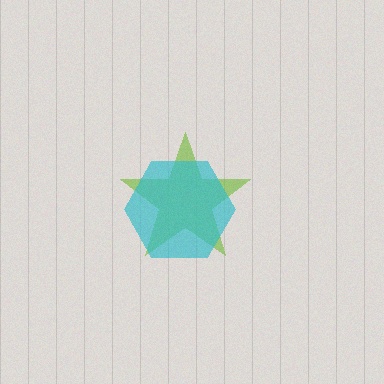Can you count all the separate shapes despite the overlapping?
Yes, there are 2 separate shapes.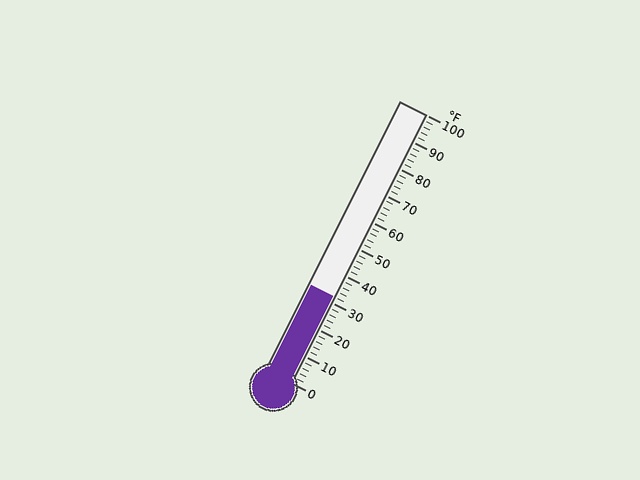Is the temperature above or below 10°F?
The temperature is above 10°F.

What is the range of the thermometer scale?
The thermometer scale ranges from 0°F to 100°F.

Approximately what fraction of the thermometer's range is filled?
The thermometer is filled to approximately 30% of its range.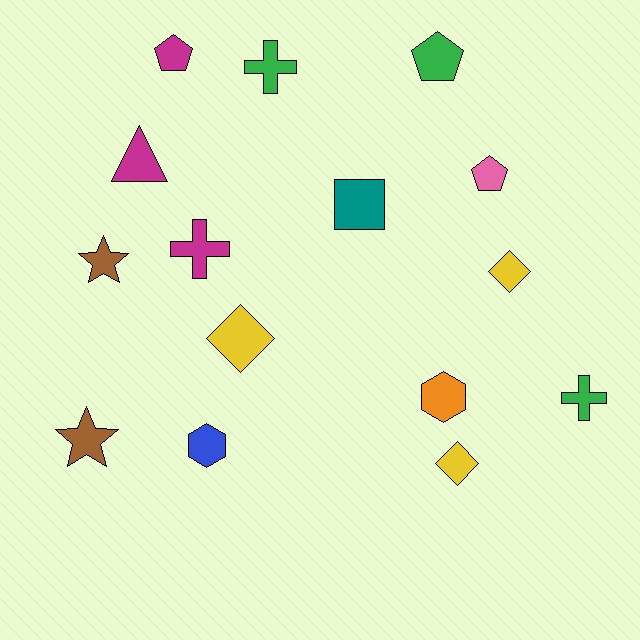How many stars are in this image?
There are 2 stars.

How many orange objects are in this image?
There is 1 orange object.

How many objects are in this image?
There are 15 objects.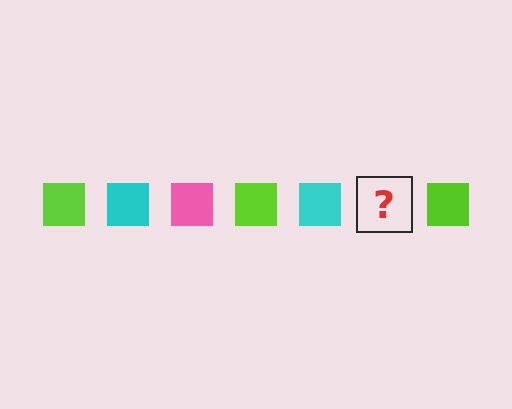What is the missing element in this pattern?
The missing element is a pink square.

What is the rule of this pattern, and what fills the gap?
The rule is that the pattern cycles through lime, cyan, pink squares. The gap should be filled with a pink square.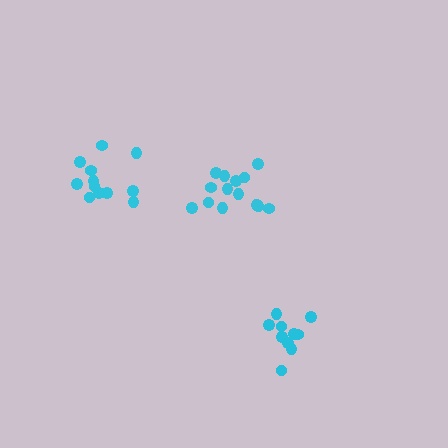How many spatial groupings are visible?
There are 3 spatial groupings.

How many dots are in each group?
Group 1: 14 dots, Group 2: 12 dots, Group 3: 11 dots (37 total).